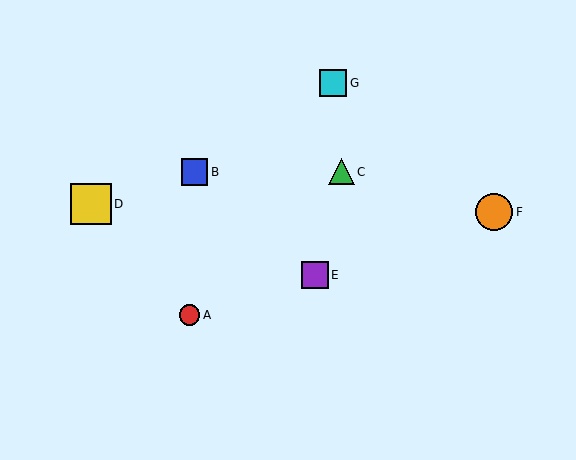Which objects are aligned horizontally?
Objects B, C are aligned horizontally.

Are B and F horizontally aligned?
No, B is at y≈172 and F is at y≈212.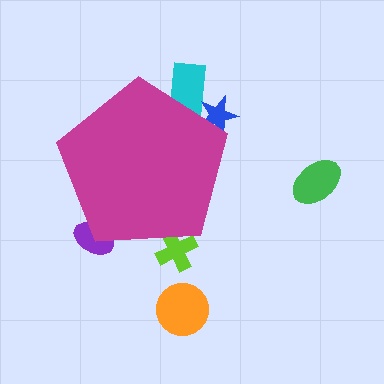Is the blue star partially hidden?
Yes, the blue star is partially hidden behind the magenta pentagon.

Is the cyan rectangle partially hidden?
Yes, the cyan rectangle is partially hidden behind the magenta pentagon.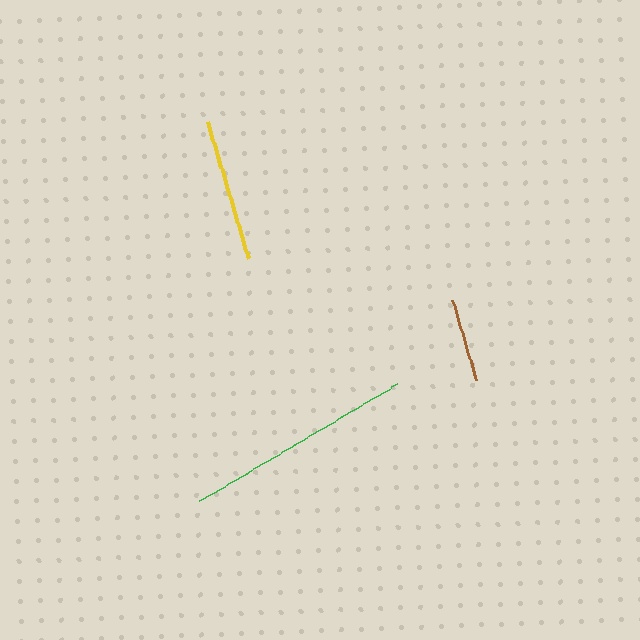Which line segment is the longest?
The green line is the longest at approximately 230 pixels.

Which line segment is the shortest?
The brown line is the shortest at approximately 83 pixels.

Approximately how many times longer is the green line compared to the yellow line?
The green line is approximately 1.6 times the length of the yellow line.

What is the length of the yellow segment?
The yellow segment is approximately 143 pixels long.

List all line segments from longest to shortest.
From longest to shortest: green, yellow, brown.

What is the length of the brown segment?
The brown segment is approximately 83 pixels long.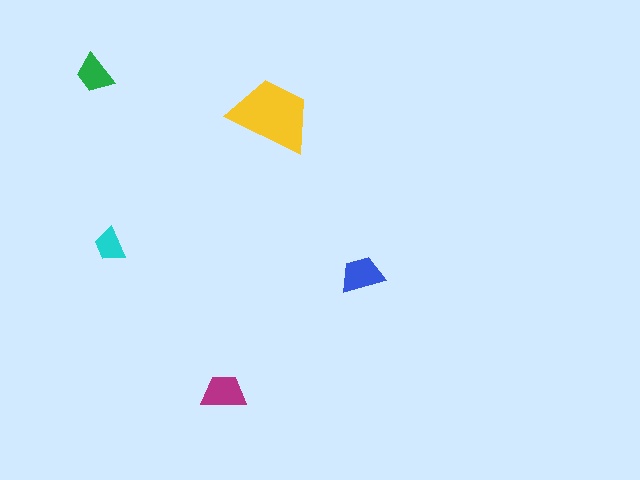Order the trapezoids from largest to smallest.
the yellow one, the magenta one, the blue one, the green one, the cyan one.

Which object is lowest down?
The magenta trapezoid is bottommost.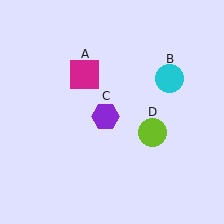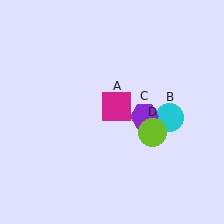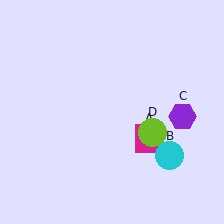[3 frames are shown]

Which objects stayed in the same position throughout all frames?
Lime circle (object D) remained stationary.